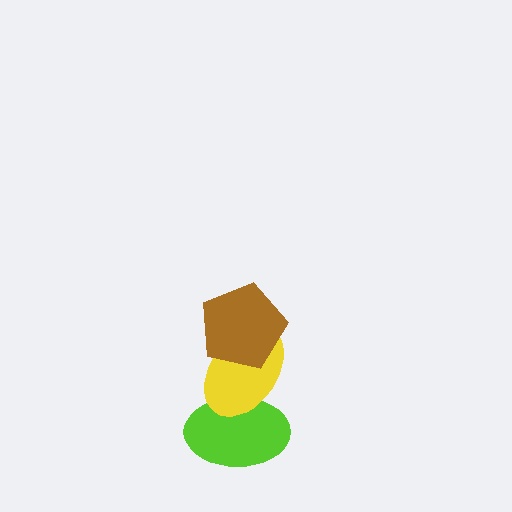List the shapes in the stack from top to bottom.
From top to bottom: the brown pentagon, the yellow ellipse, the lime ellipse.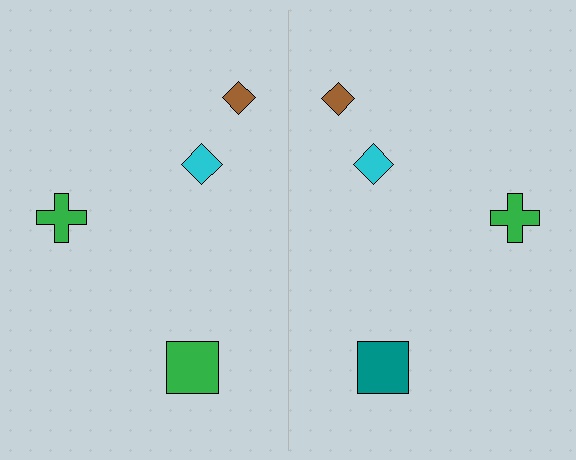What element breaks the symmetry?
The teal square on the right side breaks the symmetry — its mirror counterpart is green.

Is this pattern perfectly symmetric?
No, the pattern is not perfectly symmetric. The teal square on the right side breaks the symmetry — its mirror counterpart is green.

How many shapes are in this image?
There are 8 shapes in this image.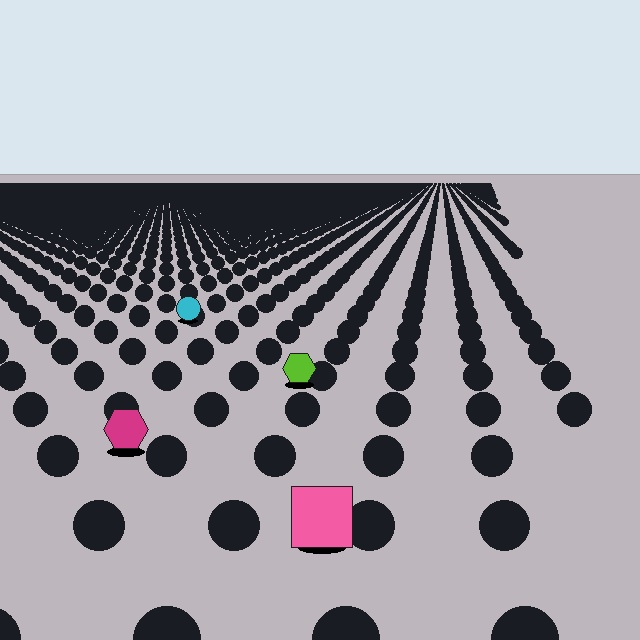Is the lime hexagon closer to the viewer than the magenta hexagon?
No. The magenta hexagon is closer — you can tell from the texture gradient: the ground texture is coarser near it.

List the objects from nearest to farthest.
From nearest to farthest: the pink square, the magenta hexagon, the lime hexagon, the cyan circle.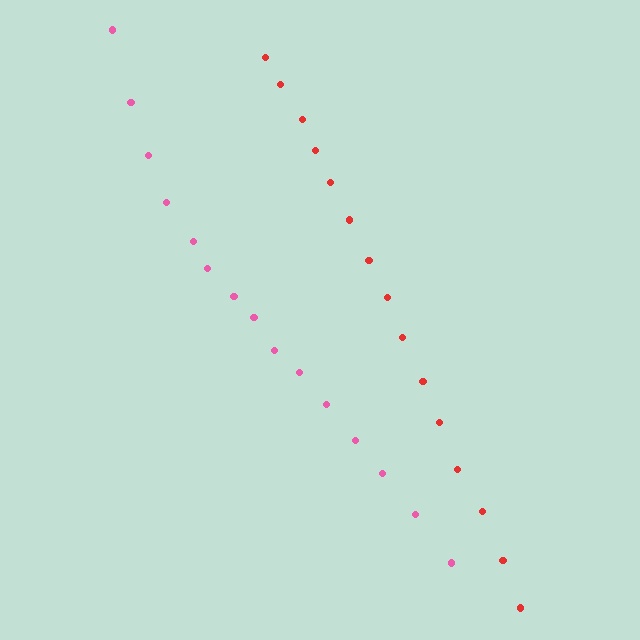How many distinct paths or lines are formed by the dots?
There are 2 distinct paths.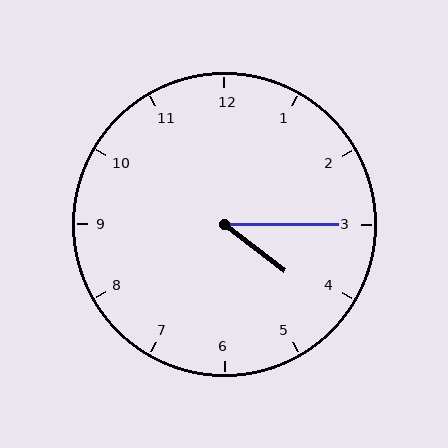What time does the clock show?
4:15.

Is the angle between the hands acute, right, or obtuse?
It is acute.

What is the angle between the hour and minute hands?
Approximately 38 degrees.